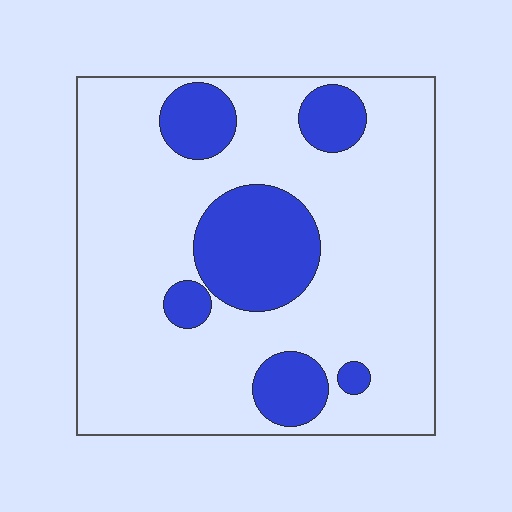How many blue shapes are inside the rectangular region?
6.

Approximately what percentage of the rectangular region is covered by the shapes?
Approximately 20%.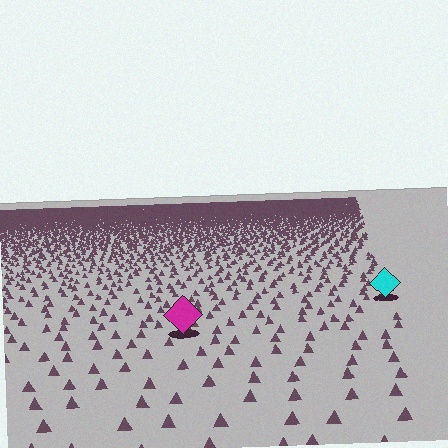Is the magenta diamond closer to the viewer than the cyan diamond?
Yes. The magenta diamond is closer — you can tell from the texture gradient: the ground texture is coarser near it.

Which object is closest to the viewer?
The magenta diamond is closest. The texture marks near it are larger and more spread out.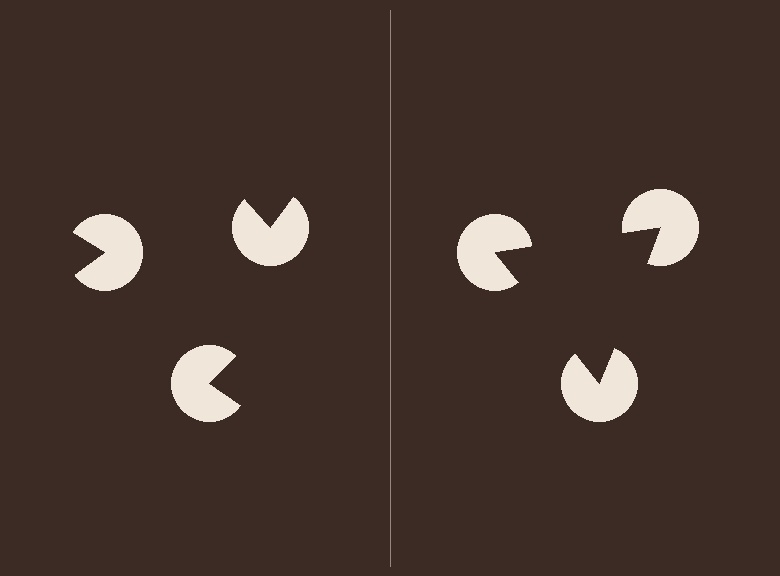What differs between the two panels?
The pac-man discs are positioned identically on both sides; only the wedge orientations differ. On the right they align to a triangle; on the left they are misaligned.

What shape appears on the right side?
An illusory triangle.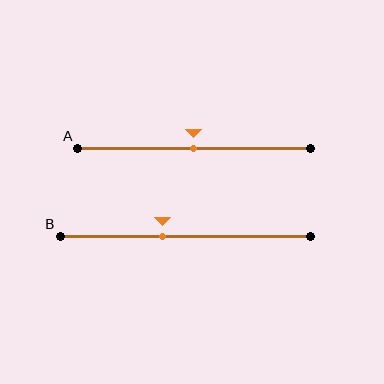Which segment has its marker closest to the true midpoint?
Segment A has its marker closest to the true midpoint.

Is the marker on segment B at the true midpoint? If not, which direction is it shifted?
No, the marker on segment B is shifted to the left by about 9% of the segment length.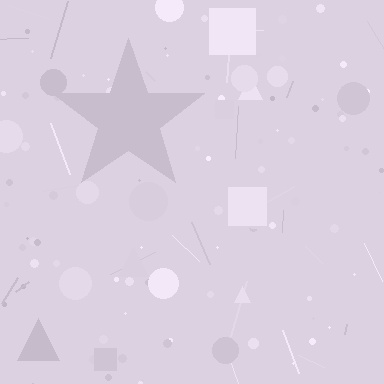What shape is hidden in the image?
A star is hidden in the image.